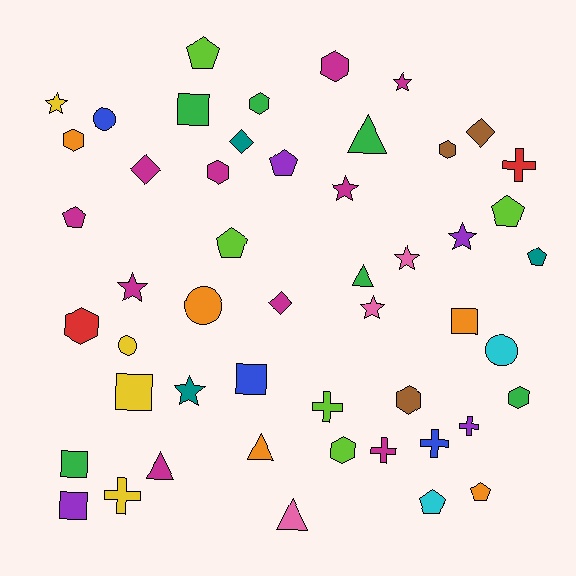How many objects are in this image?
There are 50 objects.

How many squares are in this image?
There are 6 squares.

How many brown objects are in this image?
There are 3 brown objects.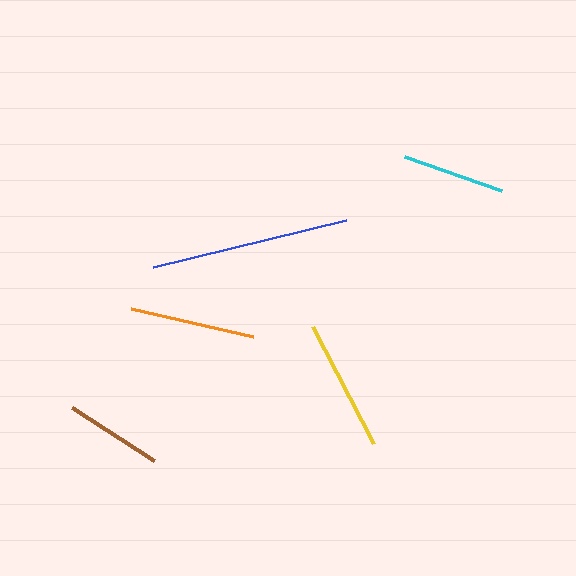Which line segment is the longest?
The blue line is the longest at approximately 199 pixels.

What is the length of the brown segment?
The brown segment is approximately 97 pixels long.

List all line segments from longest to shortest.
From longest to shortest: blue, yellow, orange, cyan, brown.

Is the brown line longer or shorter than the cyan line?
The cyan line is longer than the brown line.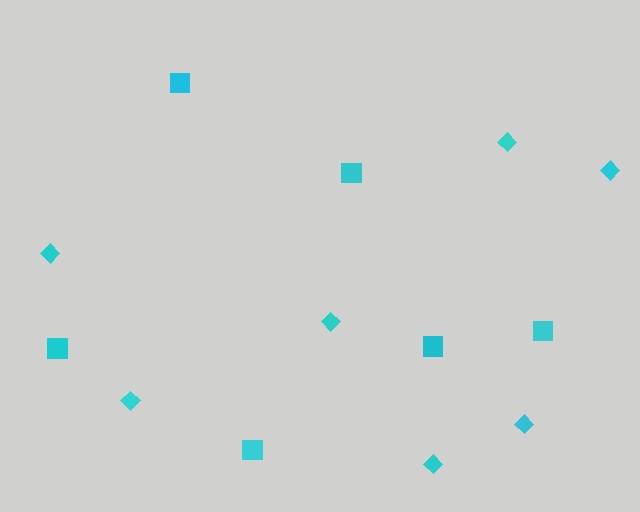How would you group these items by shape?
There are 2 groups: one group of diamonds (7) and one group of squares (6).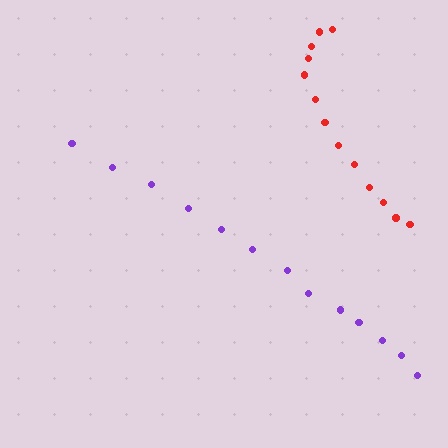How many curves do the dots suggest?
There are 2 distinct paths.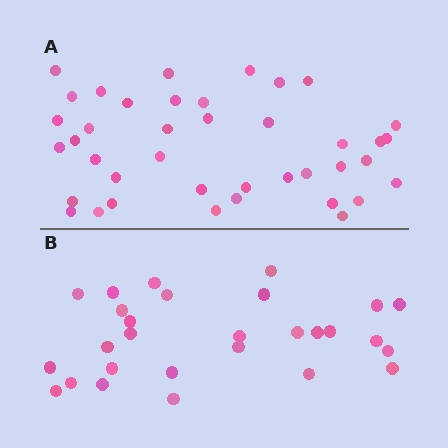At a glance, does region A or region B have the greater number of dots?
Region A (the top region) has more dots.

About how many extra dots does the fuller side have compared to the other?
Region A has roughly 12 or so more dots than region B.